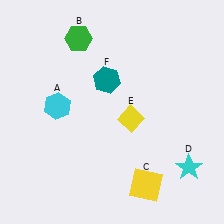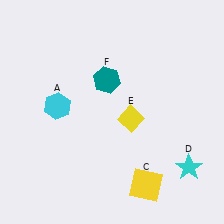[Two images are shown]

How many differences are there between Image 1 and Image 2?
There is 1 difference between the two images.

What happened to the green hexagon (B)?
The green hexagon (B) was removed in Image 2. It was in the top-left area of Image 1.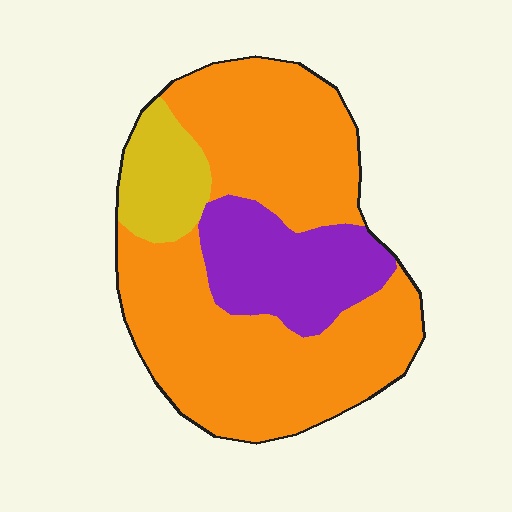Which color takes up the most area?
Orange, at roughly 70%.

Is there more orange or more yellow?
Orange.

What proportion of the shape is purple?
Purple takes up less than a quarter of the shape.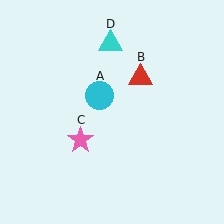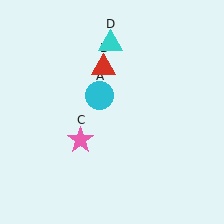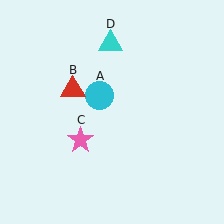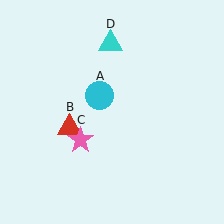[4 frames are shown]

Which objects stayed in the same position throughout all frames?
Cyan circle (object A) and pink star (object C) and cyan triangle (object D) remained stationary.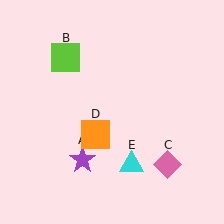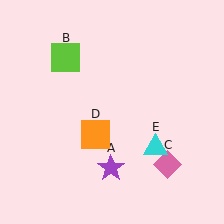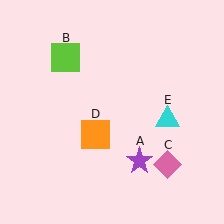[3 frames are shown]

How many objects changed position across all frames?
2 objects changed position: purple star (object A), cyan triangle (object E).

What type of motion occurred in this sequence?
The purple star (object A), cyan triangle (object E) rotated counterclockwise around the center of the scene.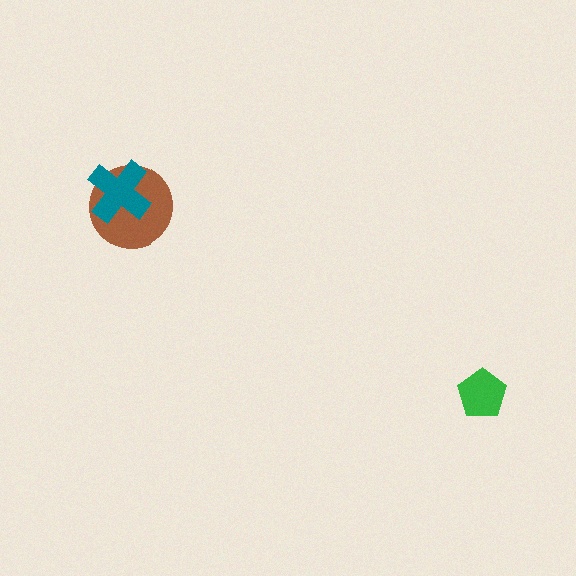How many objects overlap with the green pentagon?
0 objects overlap with the green pentagon.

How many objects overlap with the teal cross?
1 object overlaps with the teal cross.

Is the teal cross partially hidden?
No, no other shape covers it.